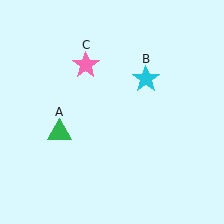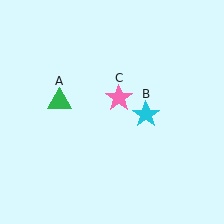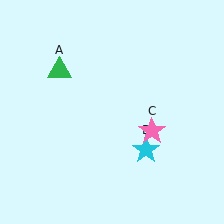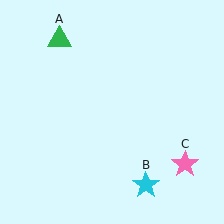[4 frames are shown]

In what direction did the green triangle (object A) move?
The green triangle (object A) moved up.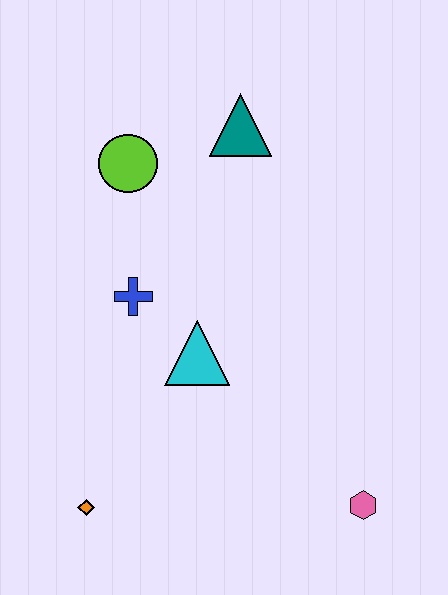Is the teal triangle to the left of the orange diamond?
No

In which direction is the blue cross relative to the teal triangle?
The blue cross is below the teal triangle.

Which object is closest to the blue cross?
The cyan triangle is closest to the blue cross.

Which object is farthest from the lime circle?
The pink hexagon is farthest from the lime circle.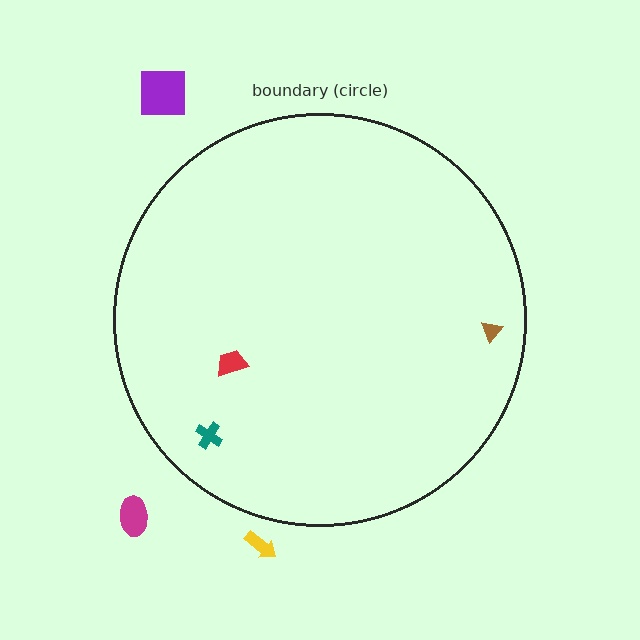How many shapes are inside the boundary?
3 inside, 3 outside.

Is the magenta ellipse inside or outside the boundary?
Outside.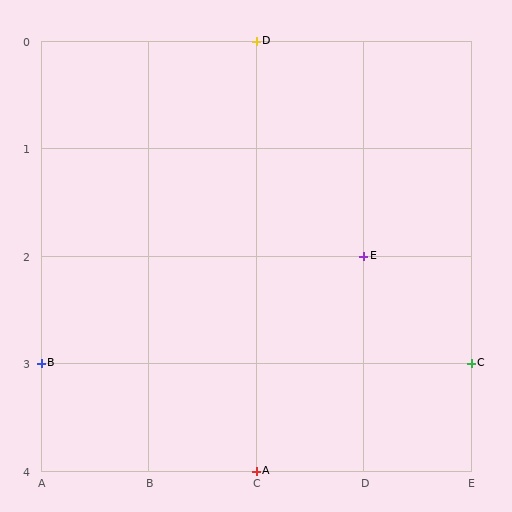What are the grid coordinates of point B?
Point B is at grid coordinates (A, 3).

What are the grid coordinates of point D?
Point D is at grid coordinates (C, 0).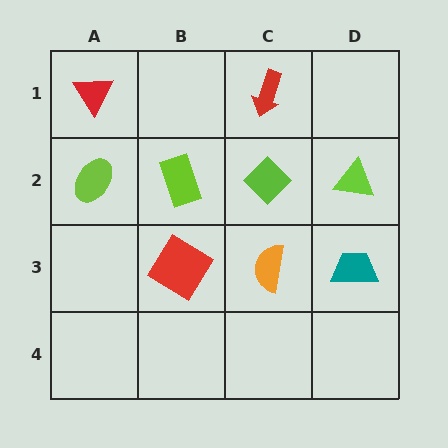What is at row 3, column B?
A red diamond.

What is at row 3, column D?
A teal trapezoid.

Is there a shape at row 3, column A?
No, that cell is empty.